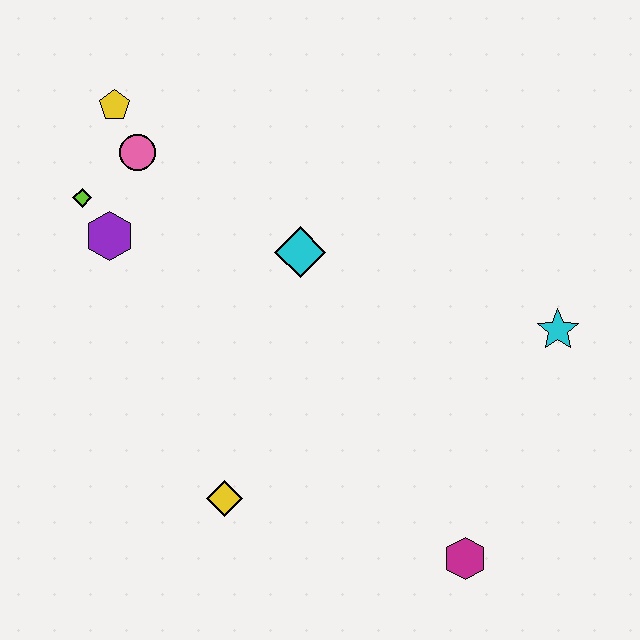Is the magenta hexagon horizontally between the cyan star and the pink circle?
Yes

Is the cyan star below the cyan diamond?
Yes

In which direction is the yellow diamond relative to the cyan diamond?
The yellow diamond is below the cyan diamond.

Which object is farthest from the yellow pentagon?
The magenta hexagon is farthest from the yellow pentagon.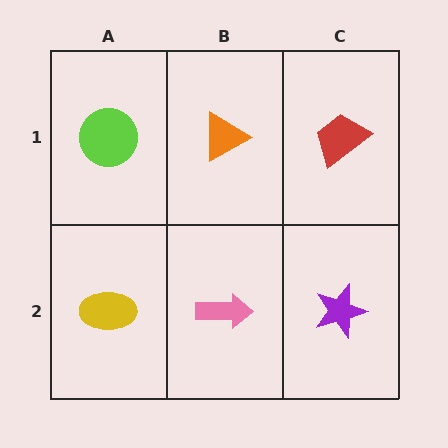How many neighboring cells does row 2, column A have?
2.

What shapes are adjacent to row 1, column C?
A purple star (row 2, column C), an orange triangle (row 1, column B).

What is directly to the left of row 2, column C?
A pink arrow.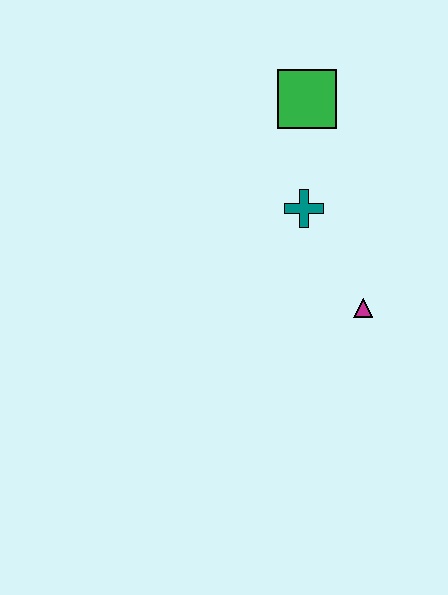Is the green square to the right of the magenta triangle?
No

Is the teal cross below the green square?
Yes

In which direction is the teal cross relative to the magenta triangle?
The teal cross is above the magenta triangle.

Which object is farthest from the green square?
The magenta triangle is farthest from the green square.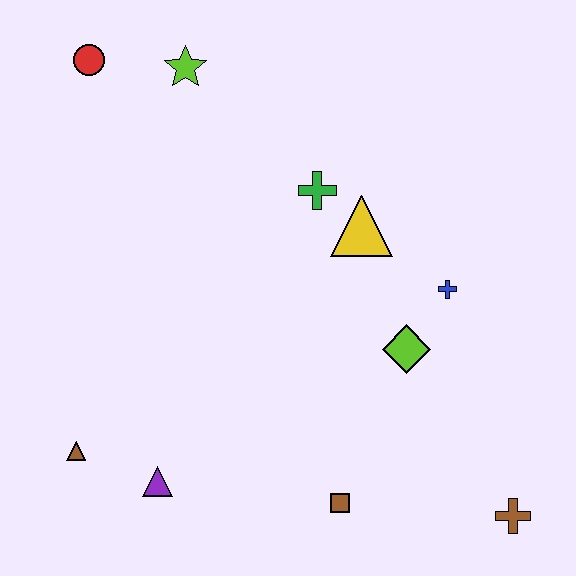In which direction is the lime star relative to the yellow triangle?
The lime star is to the left of the yellow triangle.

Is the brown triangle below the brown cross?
No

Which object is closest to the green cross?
The yellow triangle is closest to the green cross.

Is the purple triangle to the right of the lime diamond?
No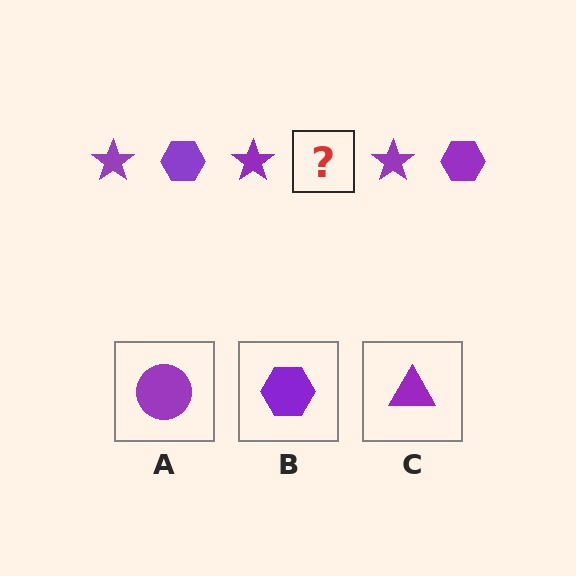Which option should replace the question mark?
Option B.